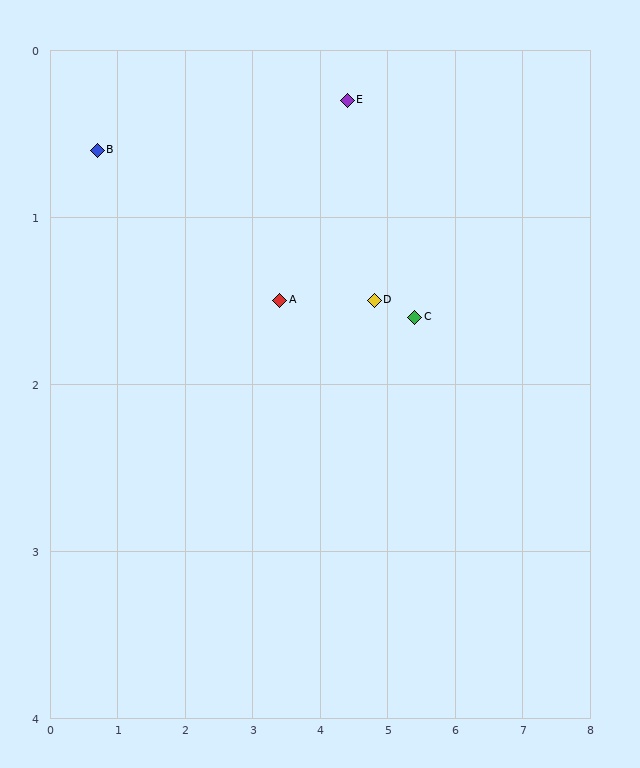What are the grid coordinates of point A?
Point A is at approximately (3.4, 1.5).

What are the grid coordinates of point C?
Point C is at approximately (5.4, 1.6).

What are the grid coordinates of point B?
Point B is at approximately (0.7, 0.6).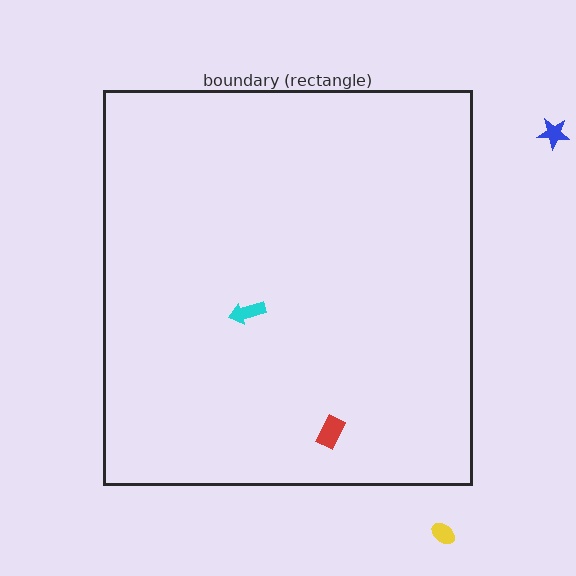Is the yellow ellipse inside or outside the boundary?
Outside.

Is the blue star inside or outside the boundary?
Outside.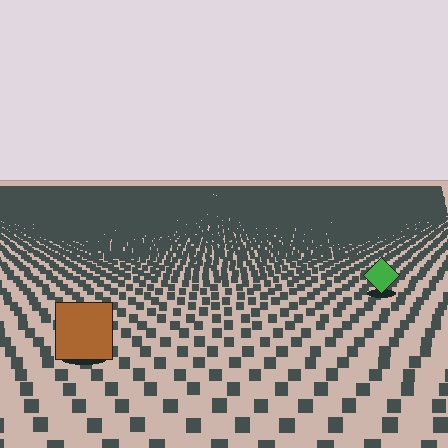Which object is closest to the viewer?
The brown square is closest. The texture marks near it are larger and more spread out.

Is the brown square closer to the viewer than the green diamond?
Yes. The brown square is closer — you can tell from the texture gradient: the ground texture is coarser near it.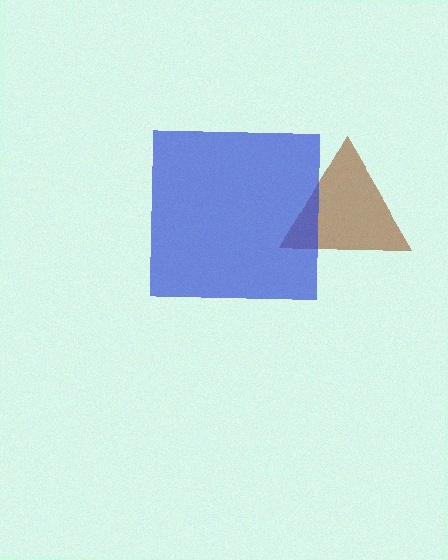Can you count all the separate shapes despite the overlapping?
Yes, there are 2 separate shapes.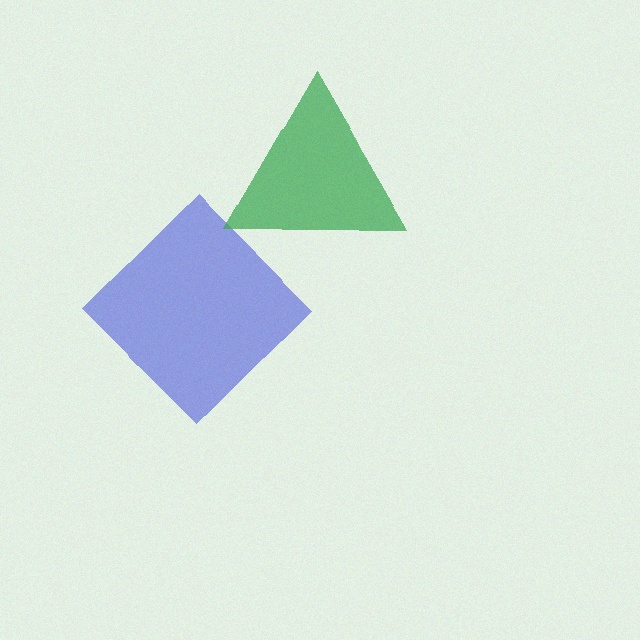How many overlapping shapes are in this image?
There are 2 overlapping shapes in the image.